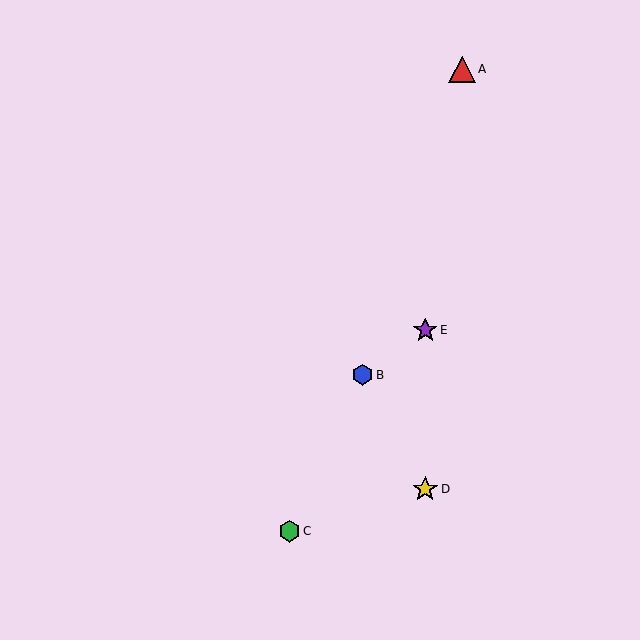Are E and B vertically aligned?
No, E is at x≈425 and B is at x≈362.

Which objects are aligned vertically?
Objects D, E are aligned vertically.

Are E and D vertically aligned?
Yes, both are at x≈425.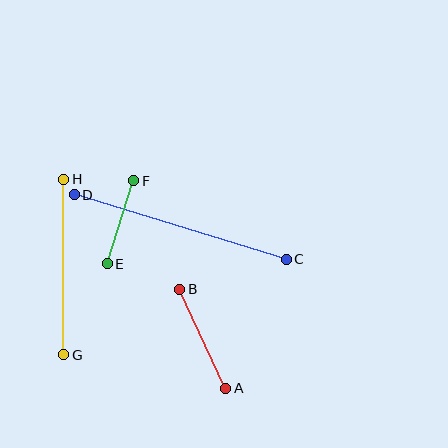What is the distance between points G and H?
The distance is approximately 175 pixels.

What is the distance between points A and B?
The distance is approximately 109 pixels.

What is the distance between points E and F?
The distance is approximately 87 pixels.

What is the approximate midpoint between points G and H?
The midpoint is at approximately (64, 267) pixels.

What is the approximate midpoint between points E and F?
The midpoint is at approximately (120, 222) pixels.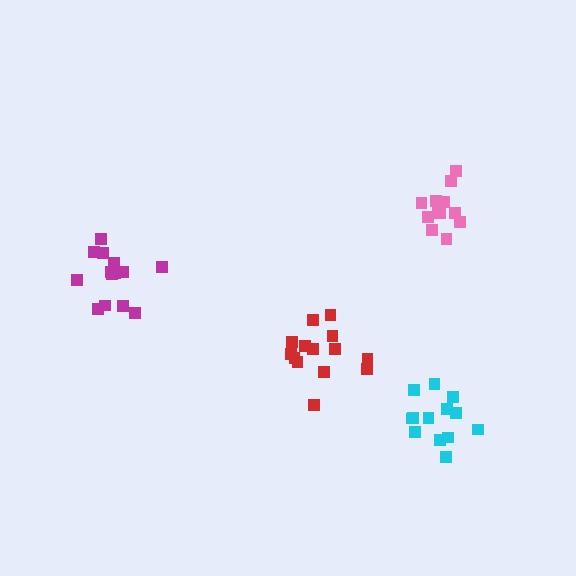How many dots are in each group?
Group 1: 14 dots, Group 2: 14 dots, Group 3: 13 dots, Group 4: 12 dots (53 total).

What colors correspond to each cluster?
The clusters are colored: red, magenta, cyan, pink.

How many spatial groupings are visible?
There are 4 spatial groupings.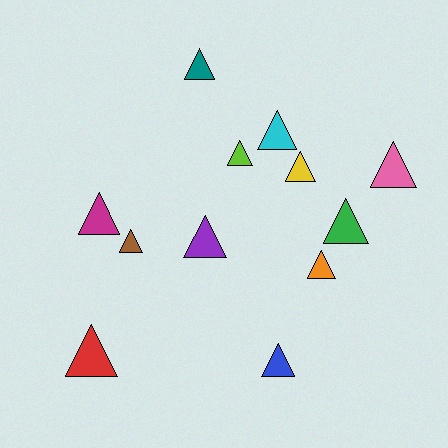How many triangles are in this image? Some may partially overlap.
There are 12 triangles.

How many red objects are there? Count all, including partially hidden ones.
There is 1 red object.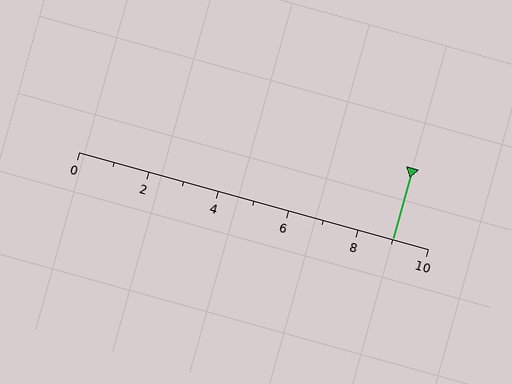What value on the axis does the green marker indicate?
The marker indicates approximately 9.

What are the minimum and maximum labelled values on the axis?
The axis runs from 0 to 10.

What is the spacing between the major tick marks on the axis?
The major ticks are spaced 2 apart.